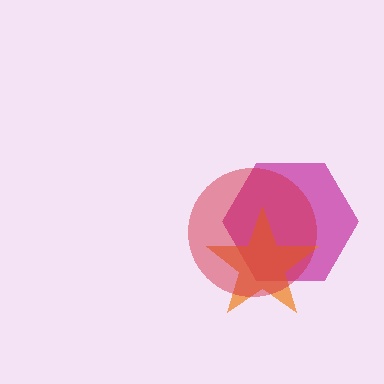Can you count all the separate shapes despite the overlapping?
Yes, there are 3 separate shapes.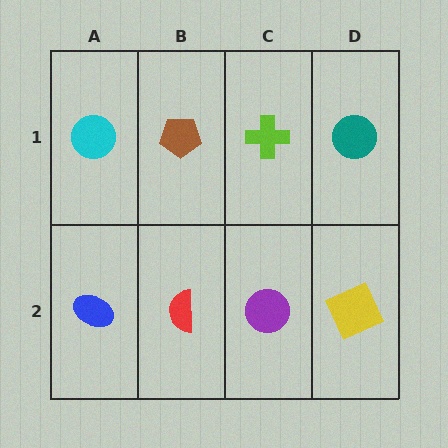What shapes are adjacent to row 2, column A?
A cyan circle (row 1, column A), a red semicircle (row 2, column B).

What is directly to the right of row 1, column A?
A brown pentagon.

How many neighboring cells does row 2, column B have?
3.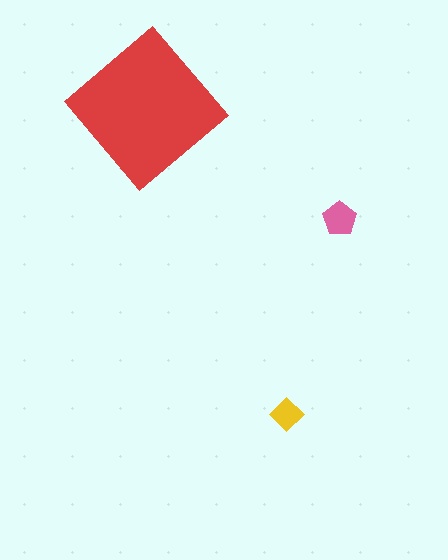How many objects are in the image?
There are 3 objects in the image.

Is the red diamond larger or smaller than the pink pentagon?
Larger.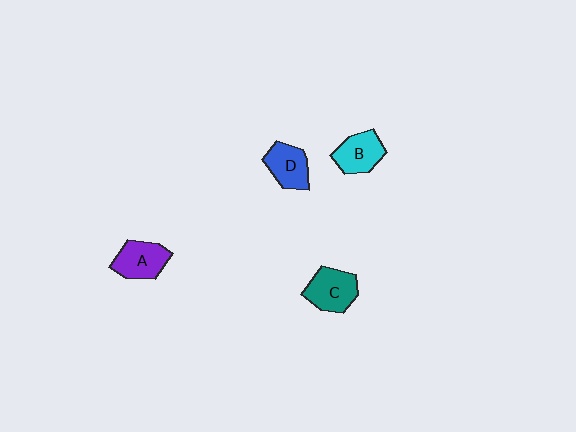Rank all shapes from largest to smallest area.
From largest to smallest: C (teal), A (purple), B (cyan), D (blue).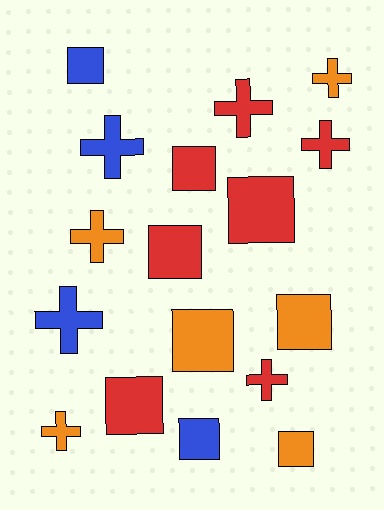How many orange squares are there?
There are 3 orange squares.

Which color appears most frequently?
Red, with 7 objects.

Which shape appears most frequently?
Square, with 9 objects.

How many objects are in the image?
There are 17 objects.